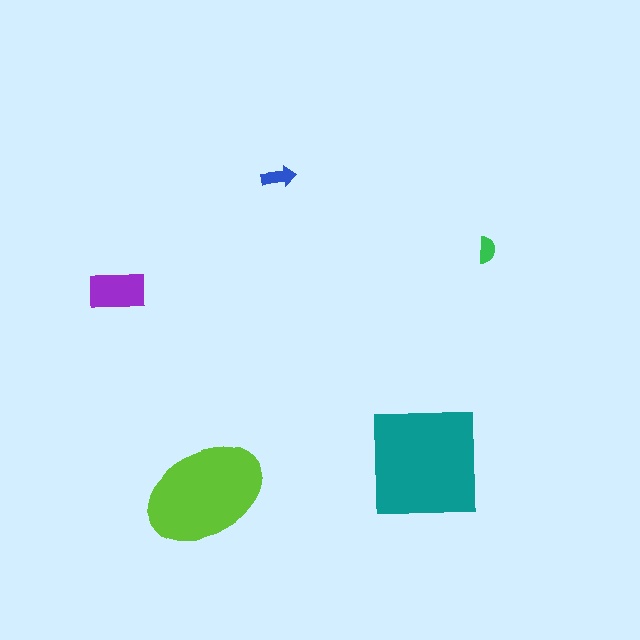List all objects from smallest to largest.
The green semicircle, the blue arrow, the purple rectangle, the lime ellipse, the teal square.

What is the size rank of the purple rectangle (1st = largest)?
3rd.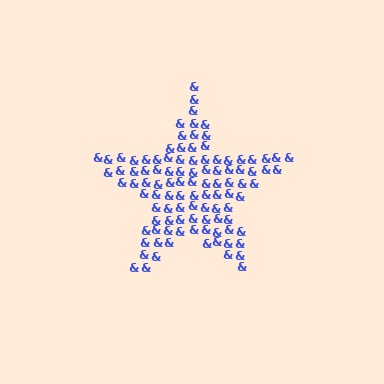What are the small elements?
The small elements are ampersands.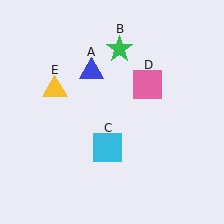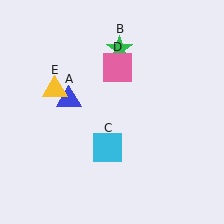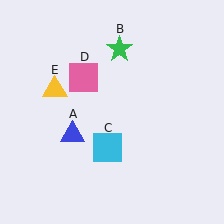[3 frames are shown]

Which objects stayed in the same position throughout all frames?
Green star (object B) and cyan square (object C) and yellow triangle (object E) remained stationary.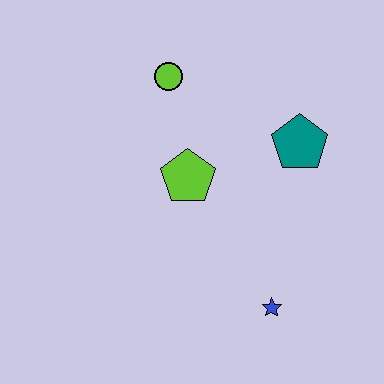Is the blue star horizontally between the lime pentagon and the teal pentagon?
Yes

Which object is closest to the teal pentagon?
The lime pentagon is closest to the teal pentagon.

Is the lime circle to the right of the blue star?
No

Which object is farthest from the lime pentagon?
The blue star is farthest from the lime pentagon.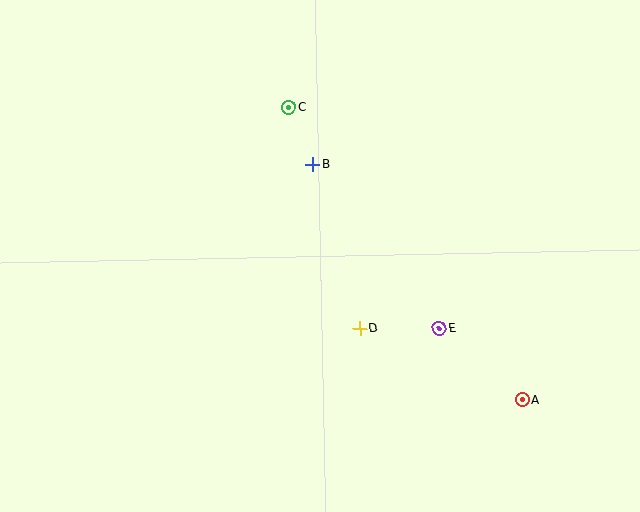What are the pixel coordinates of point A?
Point A is at (522, 400).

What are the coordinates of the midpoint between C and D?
The midpoint between C and D is at (324, 218).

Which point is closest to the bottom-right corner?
Point A is closest to the bottom-right corner.